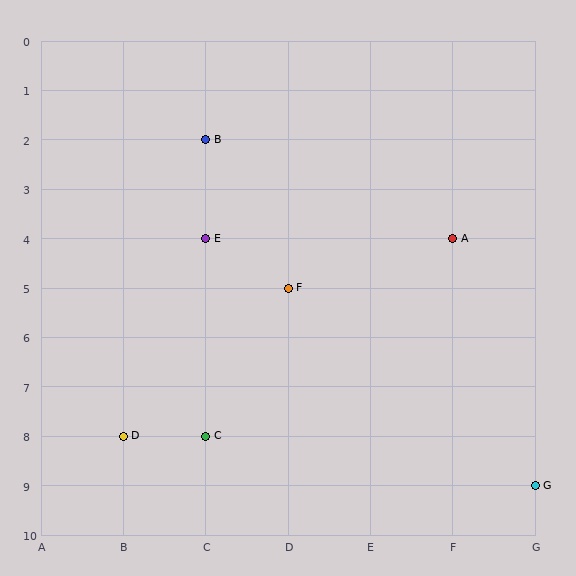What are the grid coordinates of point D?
Point D is at grid coordinates (B, 8).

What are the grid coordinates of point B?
Point B is at grid coordinates (C, 2).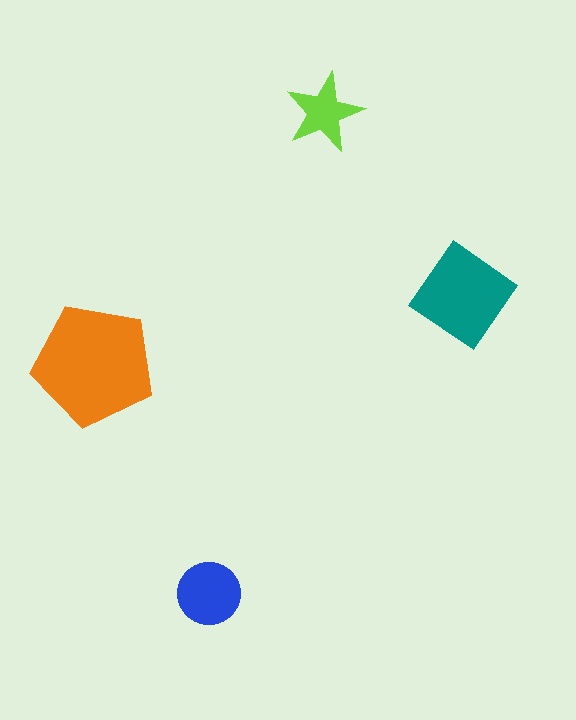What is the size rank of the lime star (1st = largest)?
4th.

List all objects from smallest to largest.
The lime star, the blue circle, the teal diamond, the orange pentagon.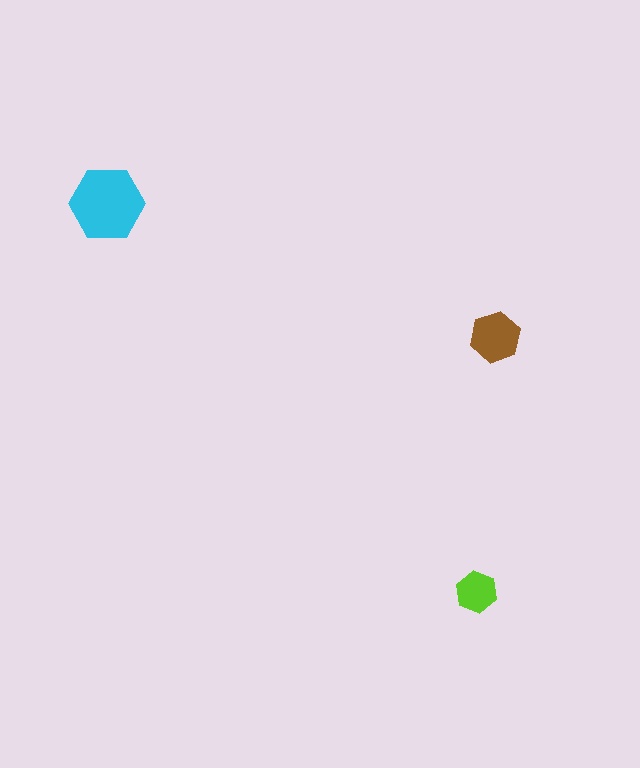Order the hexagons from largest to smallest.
the cyan one, the brown one, the lime one.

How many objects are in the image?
There are 3 objects in the image.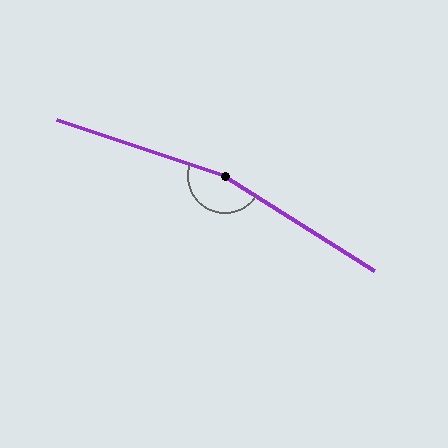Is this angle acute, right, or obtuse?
It is obtuse.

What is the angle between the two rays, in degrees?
Approximately 166 degrees.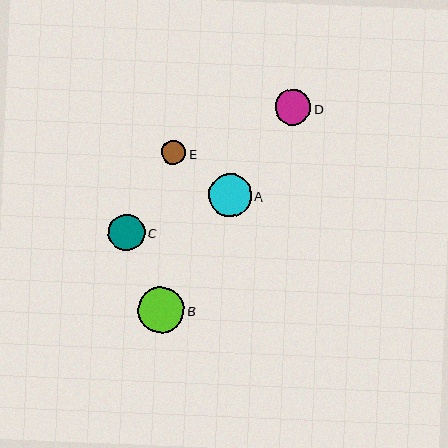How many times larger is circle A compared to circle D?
Circle A is approximately 1.2 times the size of circle D.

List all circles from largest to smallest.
From largest to smallest: B, A, C, D, E.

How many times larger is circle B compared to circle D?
Circle B is approximately 1.3 times the size of circle D.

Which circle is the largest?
Circle B is the largest with a size of approximately 46 pixels.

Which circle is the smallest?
Circle E is the smallest with a size of approximately 25 pixels.